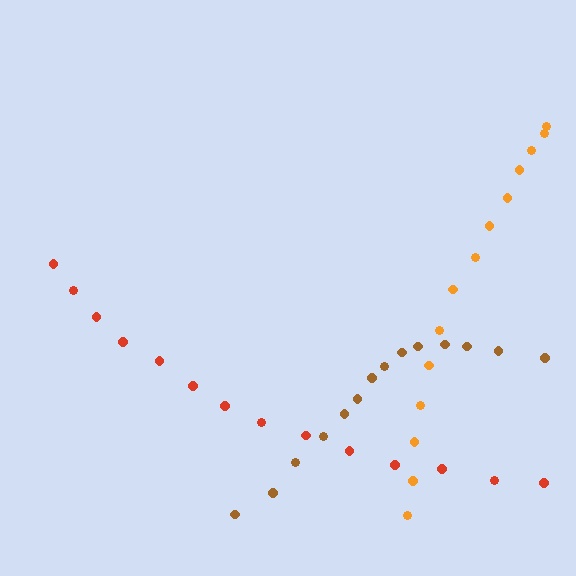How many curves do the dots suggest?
There are 3 distinct paths.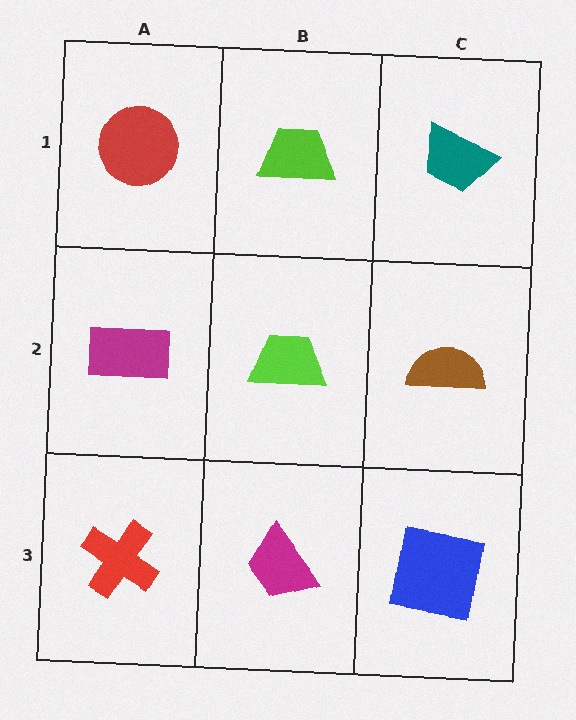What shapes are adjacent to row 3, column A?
A magenta rectangle (row 2, column A), a magenta trapezoid (row 3, column B).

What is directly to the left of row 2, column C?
A lime trapezoid.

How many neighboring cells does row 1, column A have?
2.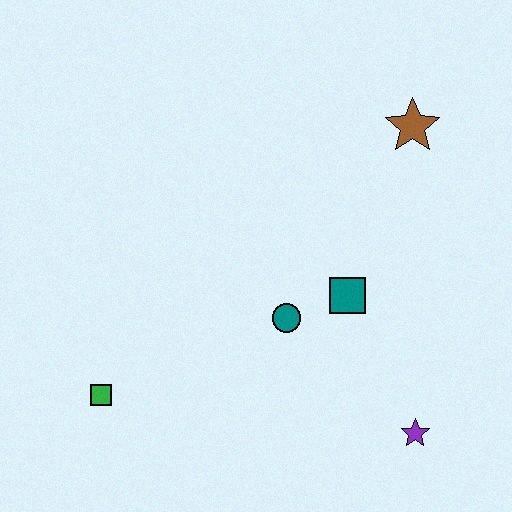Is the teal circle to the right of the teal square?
No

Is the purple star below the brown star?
Yes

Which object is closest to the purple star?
The teal square is closest to the purple star.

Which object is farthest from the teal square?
The green square is farthest from the teal square.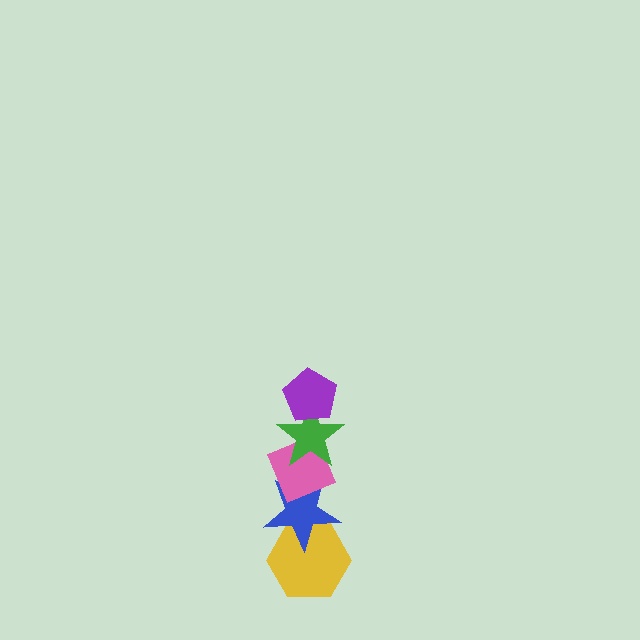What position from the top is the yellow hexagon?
The yellow hexagon is 5th from the top.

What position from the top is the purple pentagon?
The purple pentagon is 1st from the top.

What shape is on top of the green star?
The purple pentagon is on top of the green star.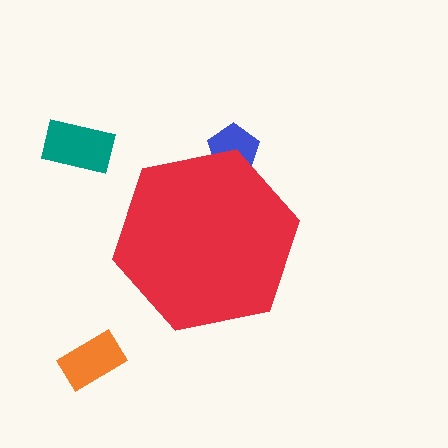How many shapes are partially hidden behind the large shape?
1 shape is partially hidden.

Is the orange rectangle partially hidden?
No, the orange rectangle is fully visible.